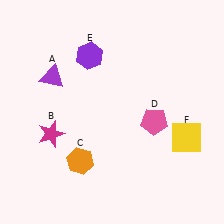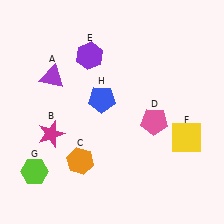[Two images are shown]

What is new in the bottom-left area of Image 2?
A lime hexagon (G) was added in the bottom-left area of Image 2.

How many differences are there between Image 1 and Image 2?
There are 2 differences between the two images.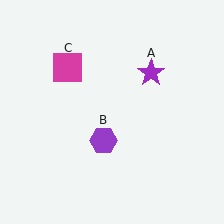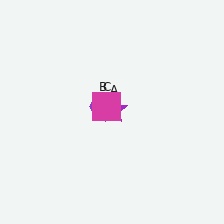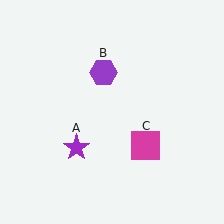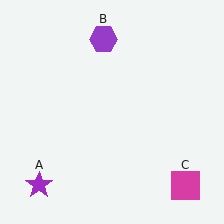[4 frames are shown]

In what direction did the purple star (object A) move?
The purple star (object A) moved down and to the left.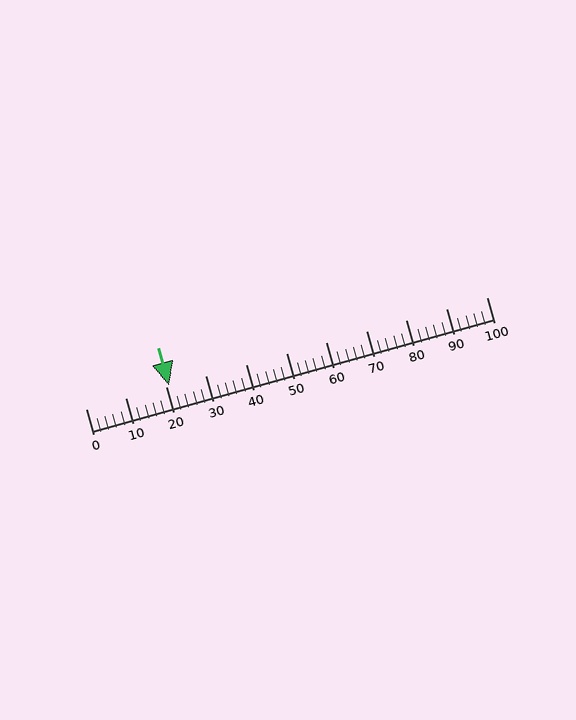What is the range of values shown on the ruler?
The ruler shows values from 0 to 100.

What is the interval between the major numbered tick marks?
The major tick marks are spaced 10 units apart.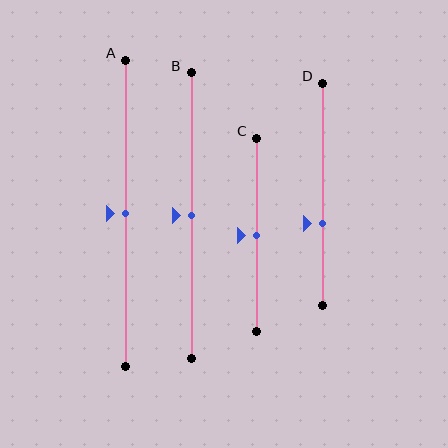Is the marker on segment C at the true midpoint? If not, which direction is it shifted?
Yes, the marker on segment C is at the true midpoint.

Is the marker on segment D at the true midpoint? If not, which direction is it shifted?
No, the marker on segment D is shifted downward by about 13% of the segment length.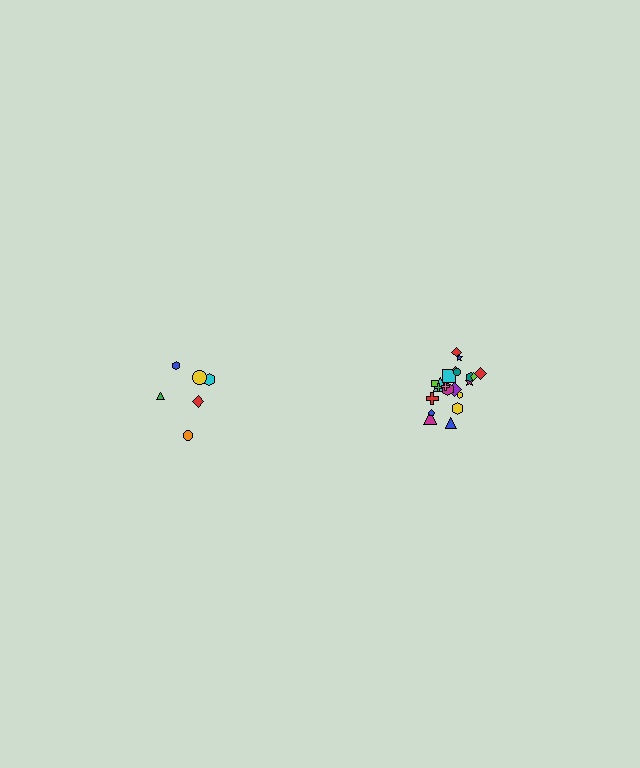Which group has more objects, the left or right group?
The right group.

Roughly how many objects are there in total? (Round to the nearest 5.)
Roughly 30 objects in total.